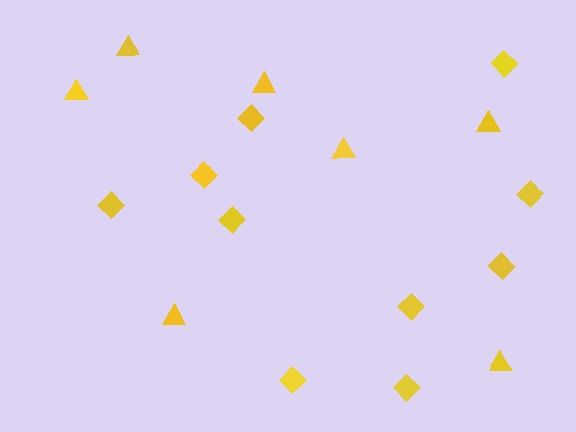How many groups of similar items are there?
There are 2 groups: one group of diamonds (10) and one group of triangles (7).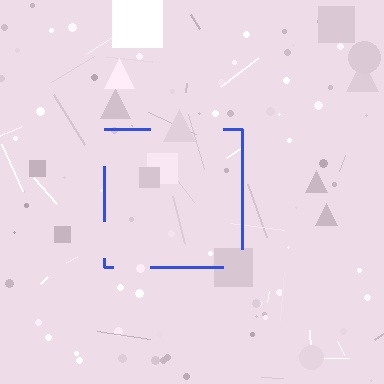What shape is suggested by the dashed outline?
The dashed outline suggests a square.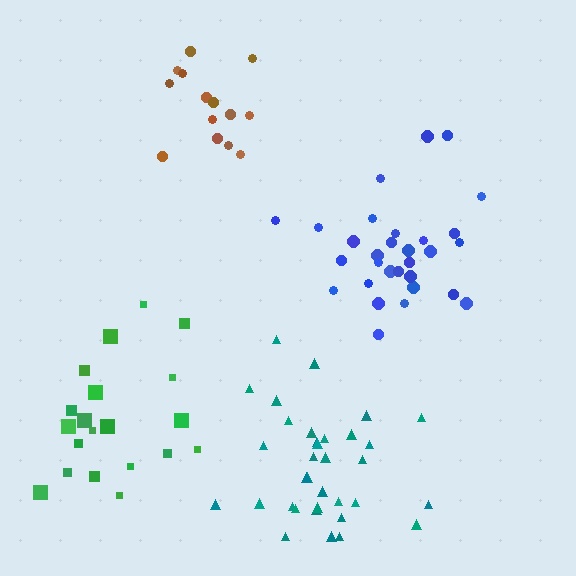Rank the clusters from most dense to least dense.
brown, teal, blue, green.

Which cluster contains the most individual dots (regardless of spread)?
Teal (34).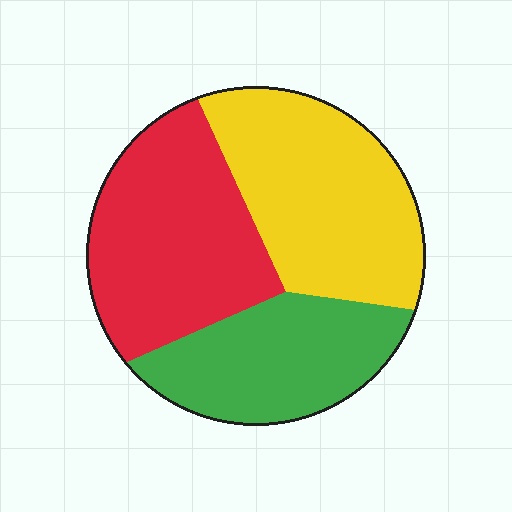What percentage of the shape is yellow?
Yellow takes up between a third and a half of the shape.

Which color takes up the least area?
Green, at roughly 25%.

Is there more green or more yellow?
Yellow.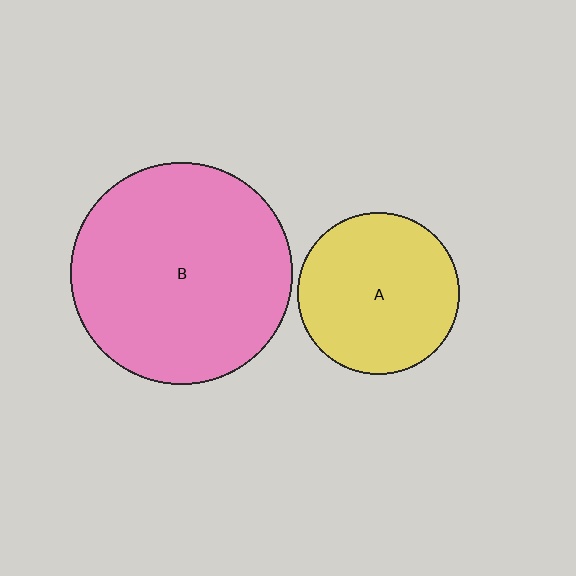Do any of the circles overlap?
No, none of the circles overlap.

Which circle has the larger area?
Circle B (pink).